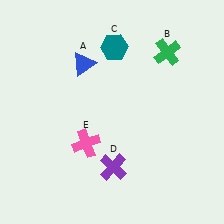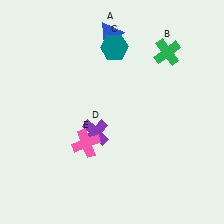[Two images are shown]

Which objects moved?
The objects that moved are: the blue triangle (A), the purple cross (D).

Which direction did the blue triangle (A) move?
The blue triangle (A) moved up.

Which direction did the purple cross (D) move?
The purple cross (D) moved up.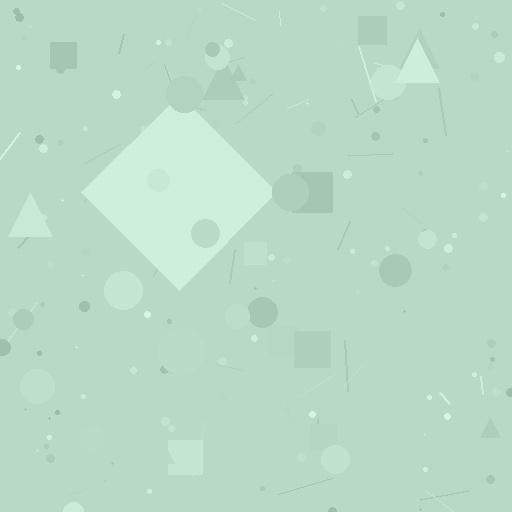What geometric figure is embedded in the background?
A diamond is embedded in the background.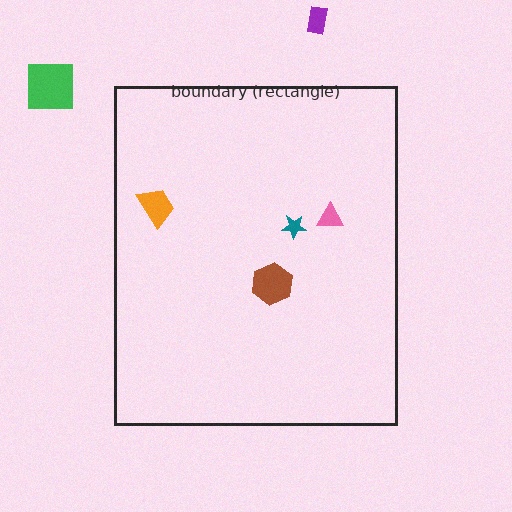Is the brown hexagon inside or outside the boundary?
Inside.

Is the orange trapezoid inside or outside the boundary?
Inside.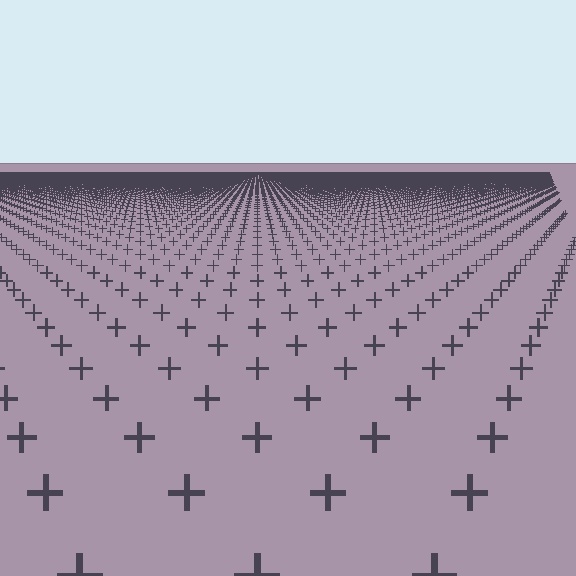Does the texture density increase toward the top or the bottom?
Density increases toward the top.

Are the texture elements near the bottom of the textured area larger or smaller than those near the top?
Larger. Near the bottom, elements are closer to the viewer and appear at a bigger on-screen size.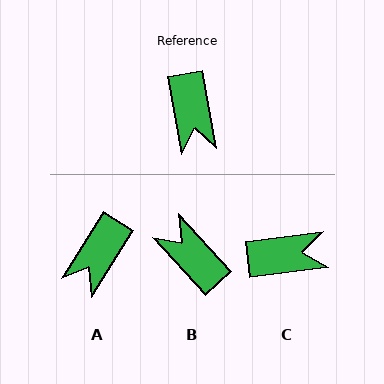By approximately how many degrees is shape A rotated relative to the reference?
Approximately 42 degrees clockwise.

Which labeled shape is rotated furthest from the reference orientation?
B, about 148 degrees away.